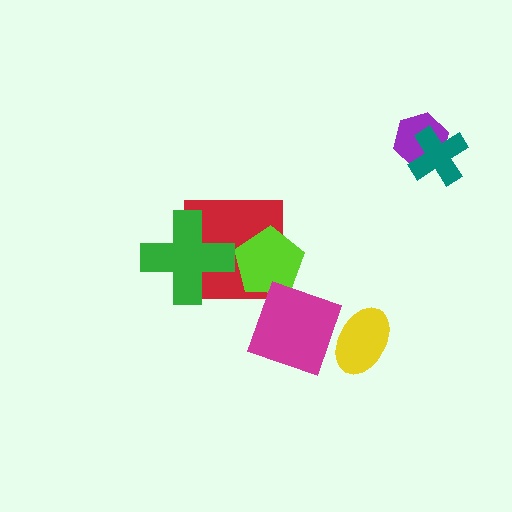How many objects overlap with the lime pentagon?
1 object overlaps with the lime pentagon.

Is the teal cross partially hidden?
No, no other shape covers it.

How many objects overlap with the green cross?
1 object overlaps with the green cross.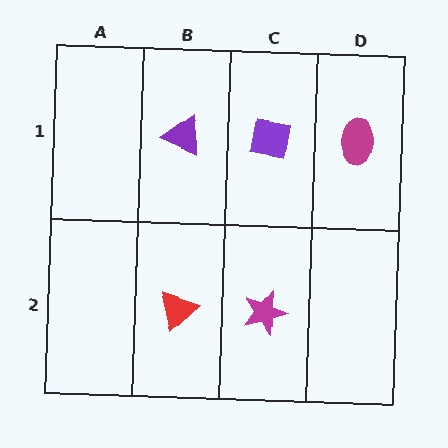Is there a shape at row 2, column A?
No, that cell is empty.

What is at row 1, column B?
A purple triangle.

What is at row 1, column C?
A purple square.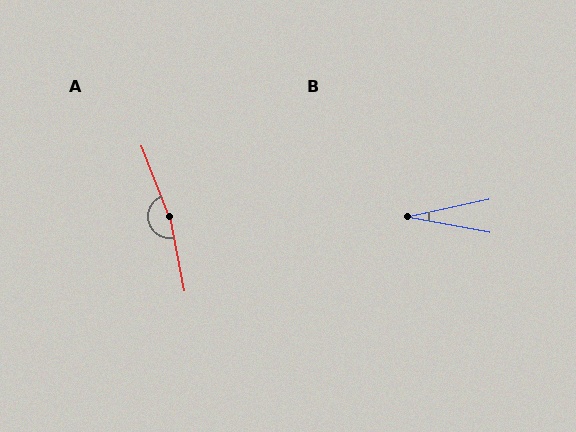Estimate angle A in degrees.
Approximately 170 degrees.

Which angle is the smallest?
B, at approximately 23 degrees.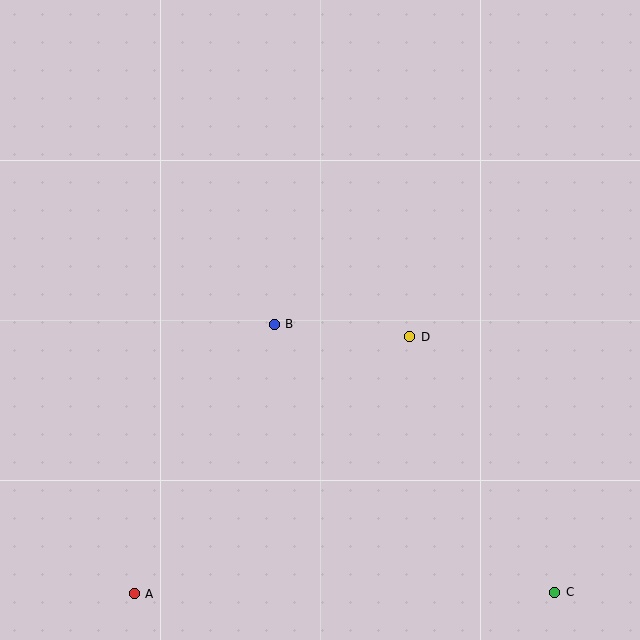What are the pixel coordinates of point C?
Point C is at (555, 592).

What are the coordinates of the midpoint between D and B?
The midpoint between D and B is at (342, 330).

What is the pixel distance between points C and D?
The distance between C and D is 294 pixels.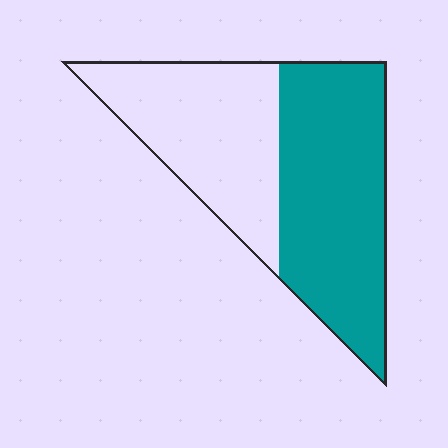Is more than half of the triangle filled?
Yes.